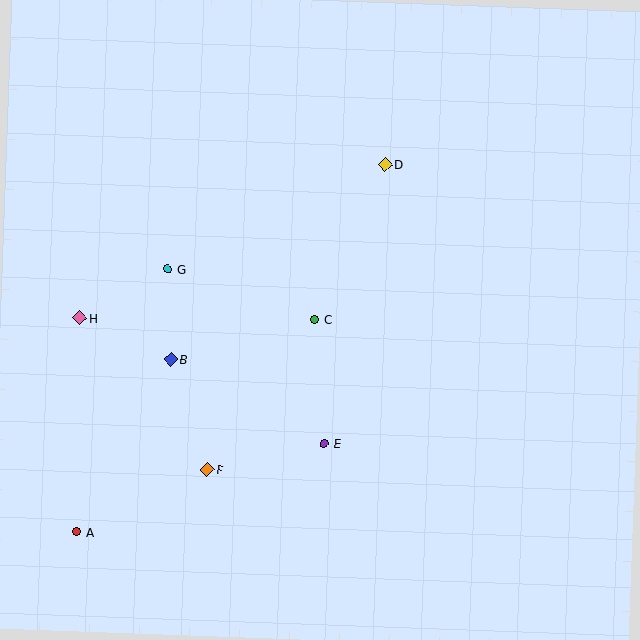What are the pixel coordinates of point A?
Point A is at (77, 532).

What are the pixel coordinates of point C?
Point C is at (315, 319).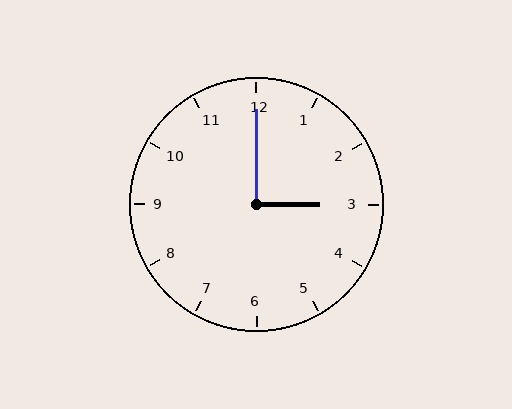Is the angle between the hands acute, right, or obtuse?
It is right.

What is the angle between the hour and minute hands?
Approximately 90 degrees.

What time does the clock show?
3:00.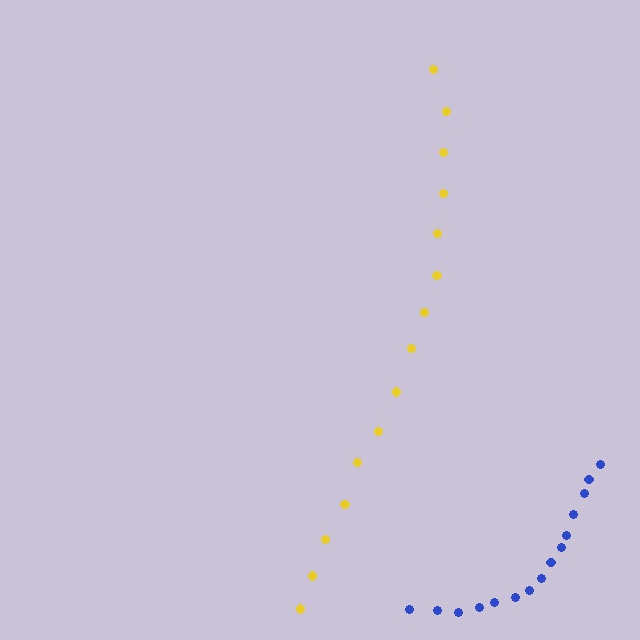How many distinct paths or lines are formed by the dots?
There are 2 distinct paths.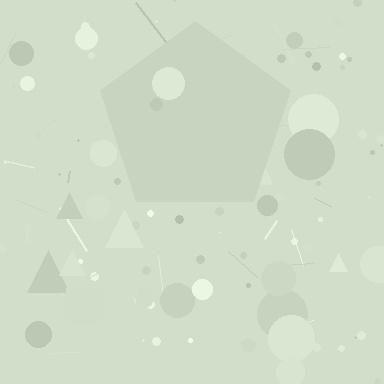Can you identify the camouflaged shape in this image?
The camouflaged shape is a pentagon.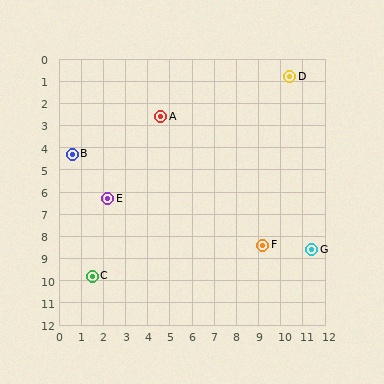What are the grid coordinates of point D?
Point D is at approximately (10.4, 0.8).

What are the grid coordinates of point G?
Point G is at approximately (11.4, 8.6).